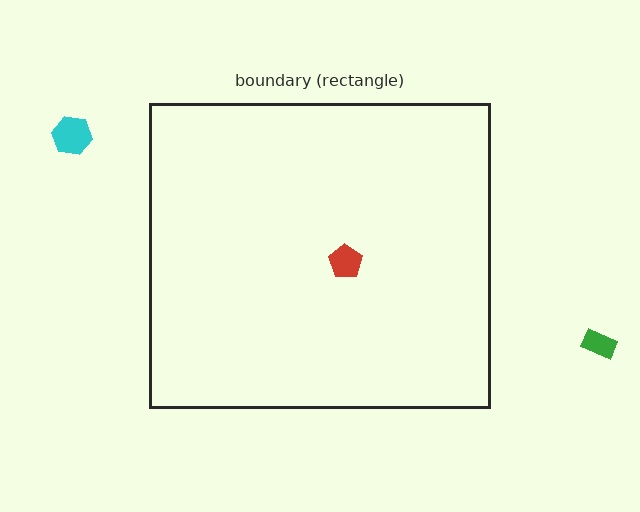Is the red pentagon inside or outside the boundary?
Inside.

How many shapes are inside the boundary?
1 inside, 2 outside.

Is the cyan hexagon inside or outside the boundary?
Outside.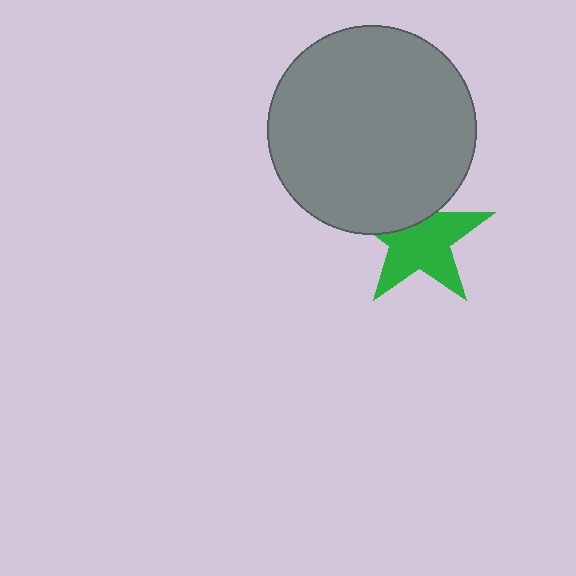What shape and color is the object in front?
The object in front is a gray circle.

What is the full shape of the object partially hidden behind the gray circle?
The partially hidden object is a green star.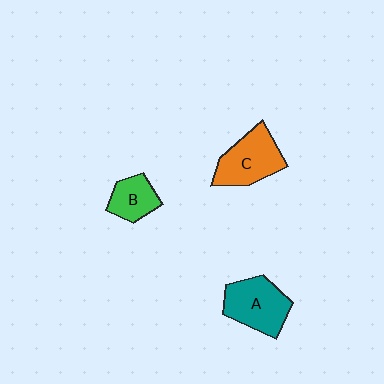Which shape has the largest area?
Shape C (orange).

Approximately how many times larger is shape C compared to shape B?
Approximately 1.6 times.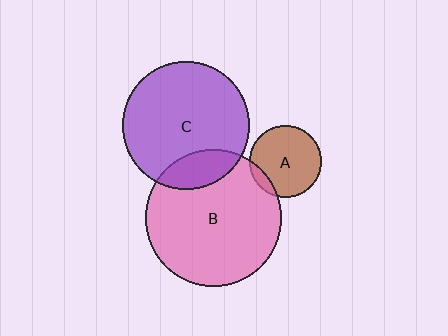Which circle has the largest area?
Circle B (pink).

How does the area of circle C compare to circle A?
Approximately 3.1 times.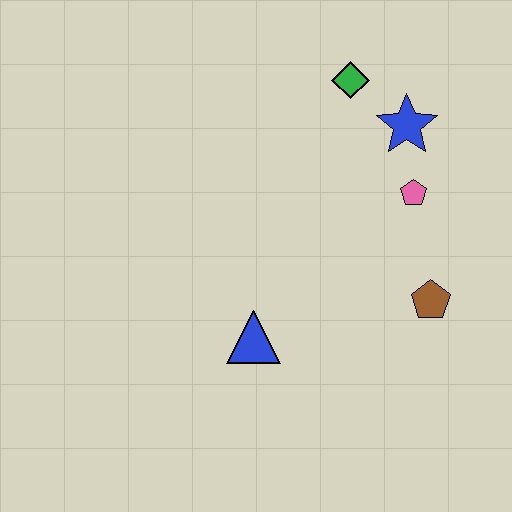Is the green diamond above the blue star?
Yes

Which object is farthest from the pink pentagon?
The blue triangle is farthest from the pink pentagon.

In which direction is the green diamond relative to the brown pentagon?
The green diamond is above the brown pentagon.